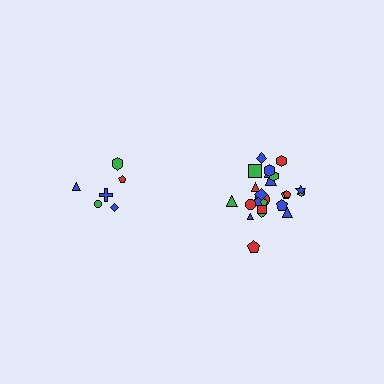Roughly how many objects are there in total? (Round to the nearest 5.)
Roughly 30 objects in total.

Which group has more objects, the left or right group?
The right group.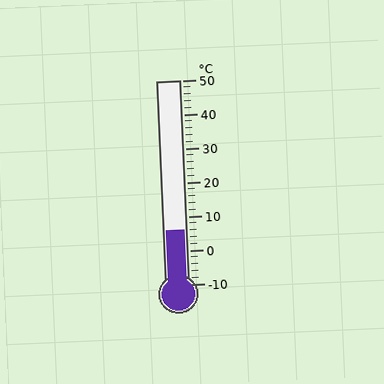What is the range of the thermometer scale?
The thermometer scale ranges from -10°C to 50°C.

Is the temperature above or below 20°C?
The temperature is below 20°C.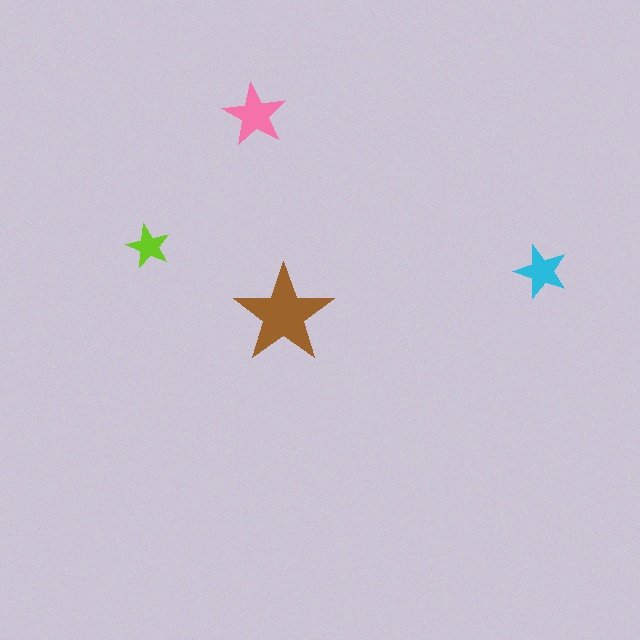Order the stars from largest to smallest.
the brown one, the pink one, the cyan one, the lime one.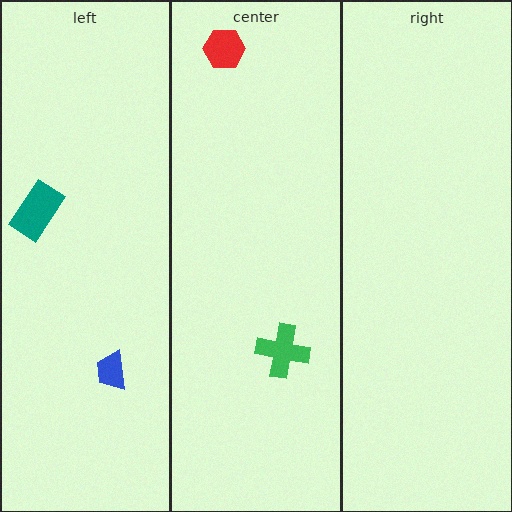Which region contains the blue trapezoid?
The left region.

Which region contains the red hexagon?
The center region.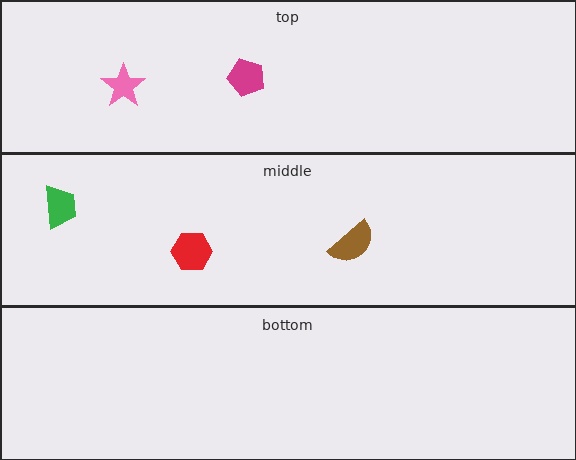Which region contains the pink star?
The top region.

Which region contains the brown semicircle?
The middle region.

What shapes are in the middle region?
The green trapezoid, the brown semicircle, the red hexagon.